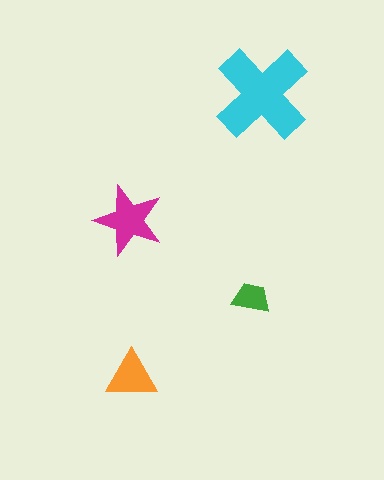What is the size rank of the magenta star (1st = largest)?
2nd.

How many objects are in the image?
There are 4 objects in the image.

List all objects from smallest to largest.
The green trapezoid, the orange triangle, the magenta star, the cyan cross.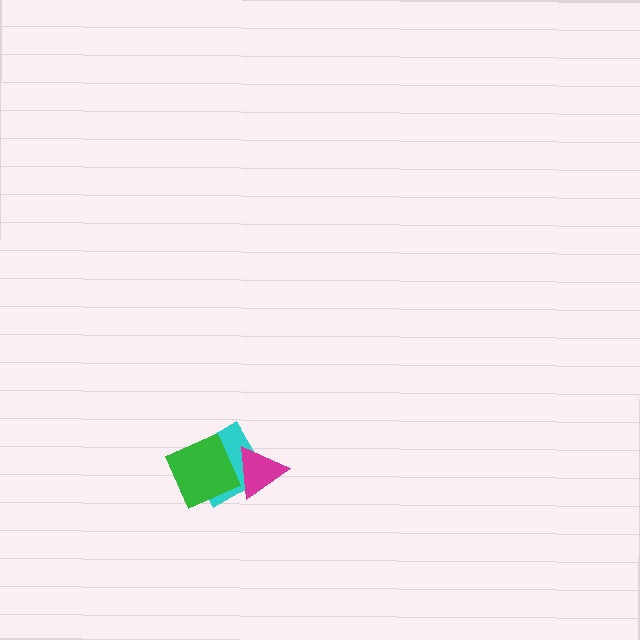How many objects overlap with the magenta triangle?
1 object overlaps with the magenta triangle.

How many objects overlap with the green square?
1 object overlaps with the green square.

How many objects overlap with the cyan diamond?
2 objects overlap with the cyan diamond.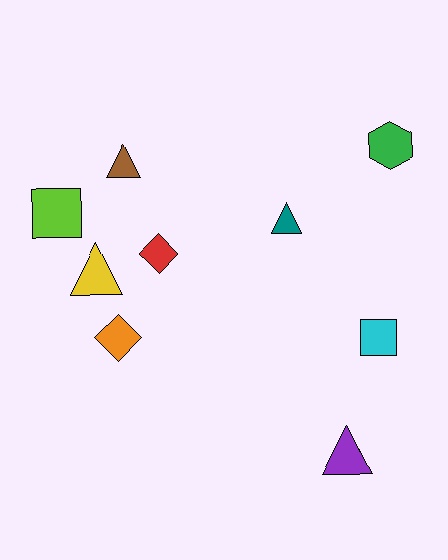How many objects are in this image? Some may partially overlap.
There are 9 objects.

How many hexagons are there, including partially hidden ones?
There is 1 hexagon.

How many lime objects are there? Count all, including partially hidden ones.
There is 1 lime object.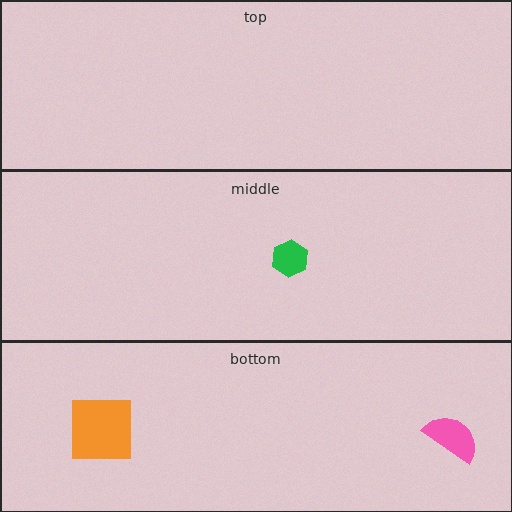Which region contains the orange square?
The bottom region.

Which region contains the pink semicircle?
The bottom region.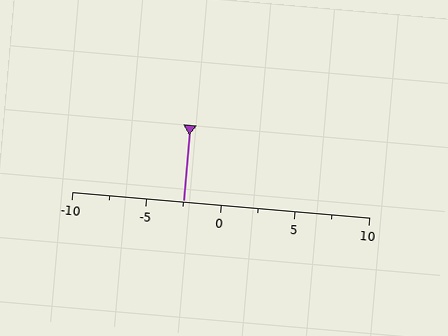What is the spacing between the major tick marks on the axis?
The major ticks are spaced 5 apart.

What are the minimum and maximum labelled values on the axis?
The axis runs from -10 to 10.